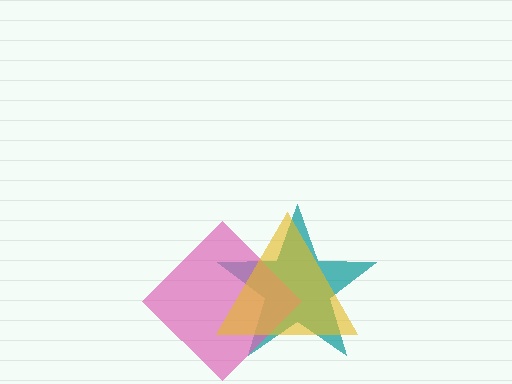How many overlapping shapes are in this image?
There are 3 overlapping shapes in the image.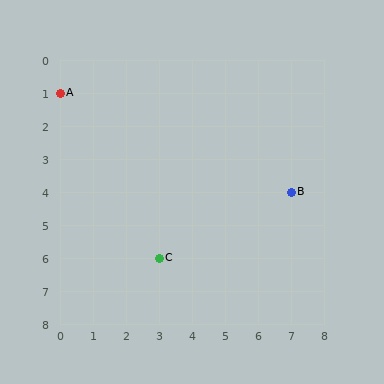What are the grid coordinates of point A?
Point A is at grid coordinates (0, 1).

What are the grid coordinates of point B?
Point B is at grid coordinates (7, 4).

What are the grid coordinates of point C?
Point C is at grid coordinates (3, 6).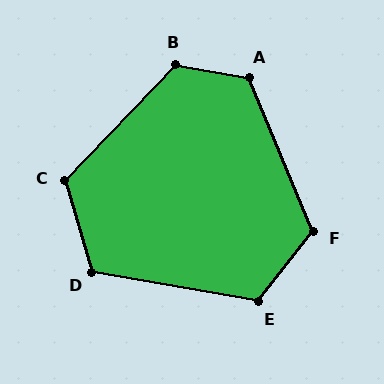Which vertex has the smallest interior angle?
D, at approximately 117 degrees.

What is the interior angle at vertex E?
Approximately 118 degrees (obtuse).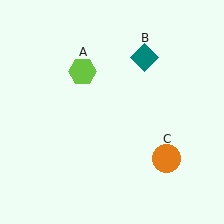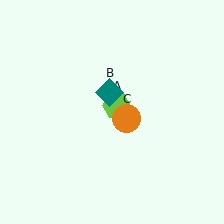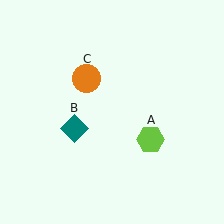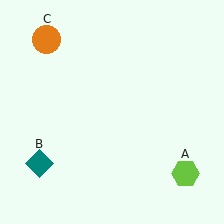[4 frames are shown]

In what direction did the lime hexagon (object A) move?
The lime hexagon (object A) moved down and to the right.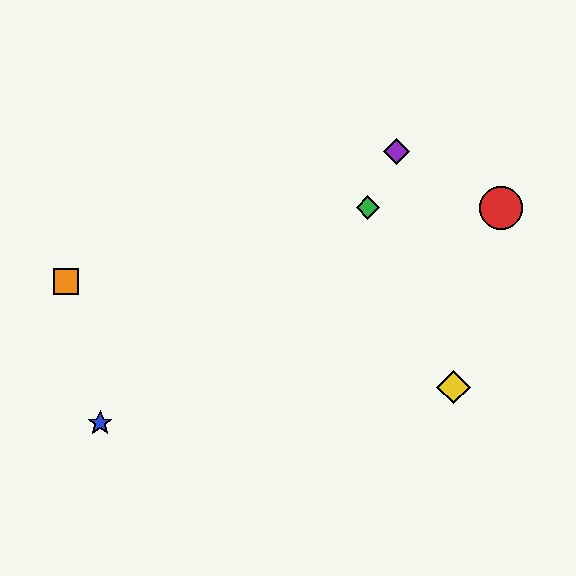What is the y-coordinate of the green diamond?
The green diamond is at y≈208.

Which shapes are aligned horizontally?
The red circle, the green diamond are aligned horizontally.